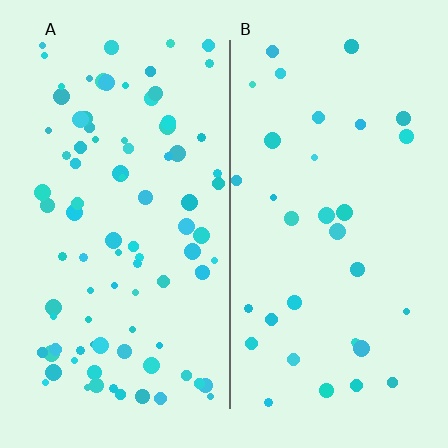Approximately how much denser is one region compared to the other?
Approximately 2.8× — region A over region B.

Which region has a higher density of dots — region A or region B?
A (the left).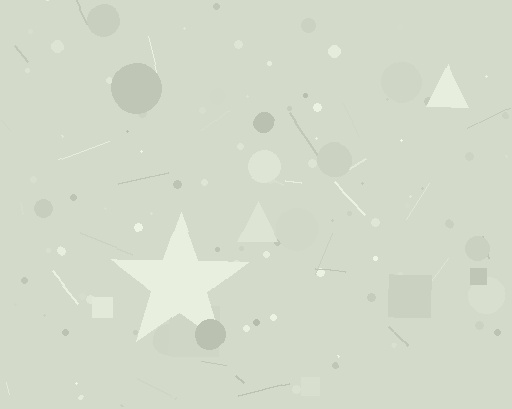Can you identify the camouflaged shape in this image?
The camouflaged shape is a star.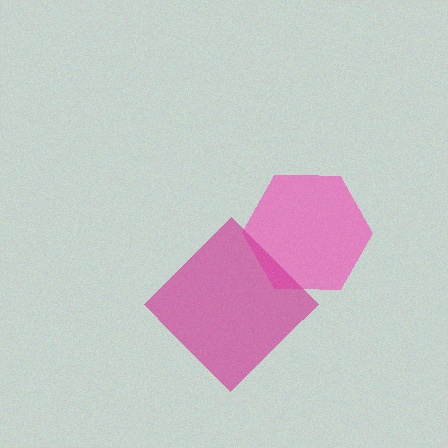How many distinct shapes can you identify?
There are 2 distinct shapes: a pink hexagon, a magenta diamond.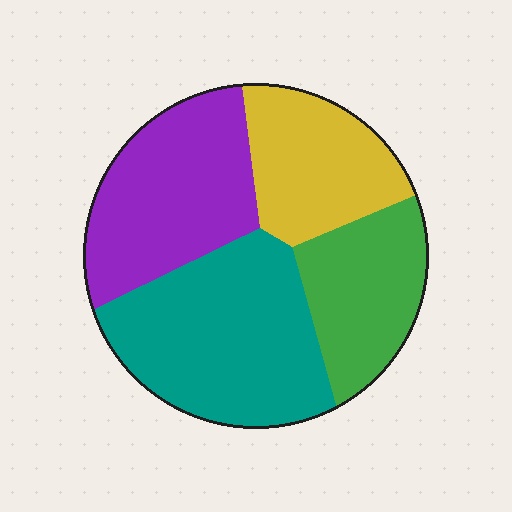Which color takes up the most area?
Teal, at roughly 35%.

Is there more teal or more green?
Teal.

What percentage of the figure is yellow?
Yellow takes up about one fifth (1/5) of the figure.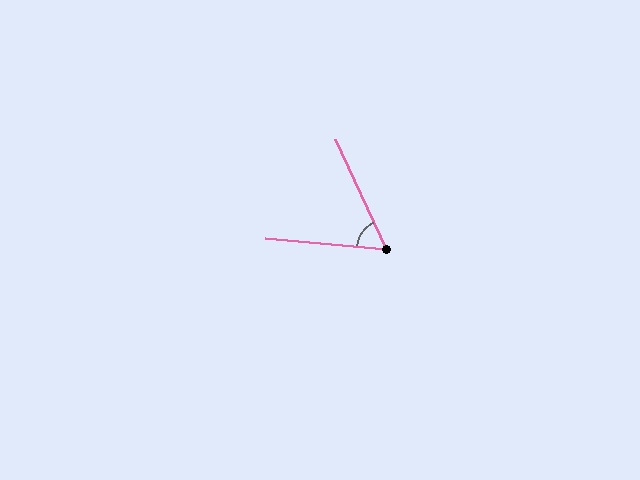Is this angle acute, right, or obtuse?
It is acute.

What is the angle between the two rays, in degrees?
Approximately 60 degrees.